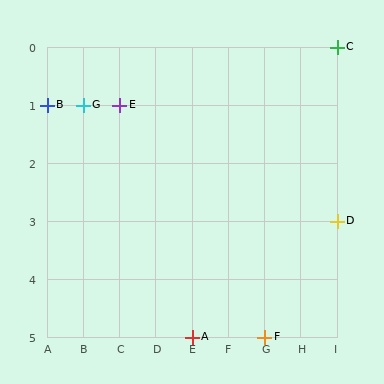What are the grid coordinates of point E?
Point E is at grid coordinates (C, 1).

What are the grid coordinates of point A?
Point A is at grid coordinates (E, 5).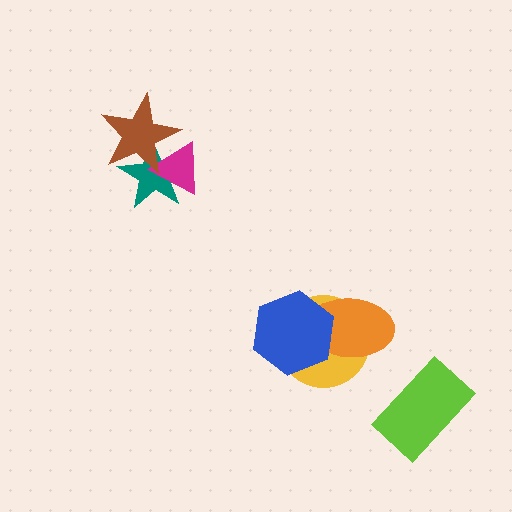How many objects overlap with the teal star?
2 objects overlap with the teal star.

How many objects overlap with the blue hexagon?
2 objects overlap with the blue hexagon.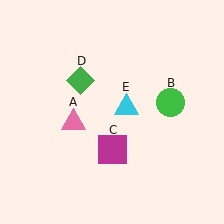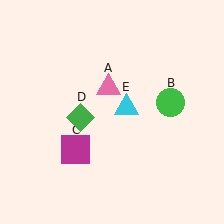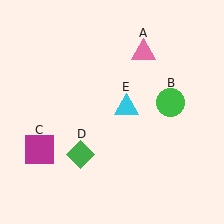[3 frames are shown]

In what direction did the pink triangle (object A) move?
The pink triangle (object A) moved up and to the right.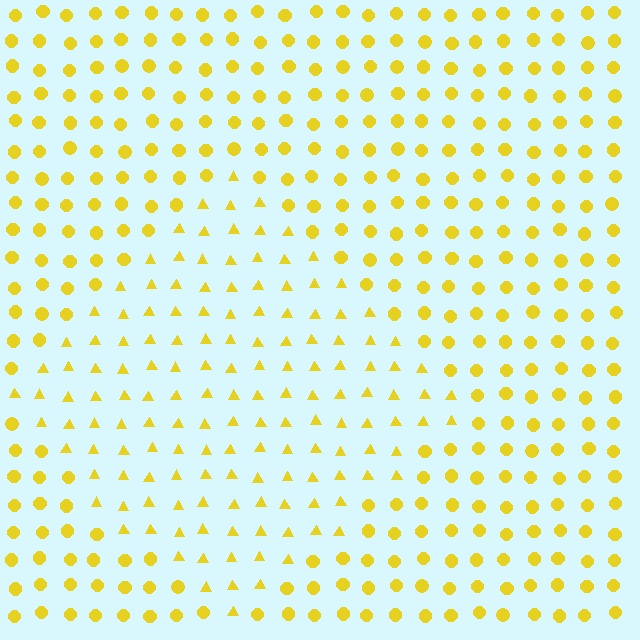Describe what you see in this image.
The image is filled with small yellow elements arranged in a uniform grid. A diamond-shaped region contains triangles, while the surrounding area contains circles. The boundary is defined purely by the change in element shape.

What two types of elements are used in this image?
The image uses triangles inside the diamond region and circles outside it.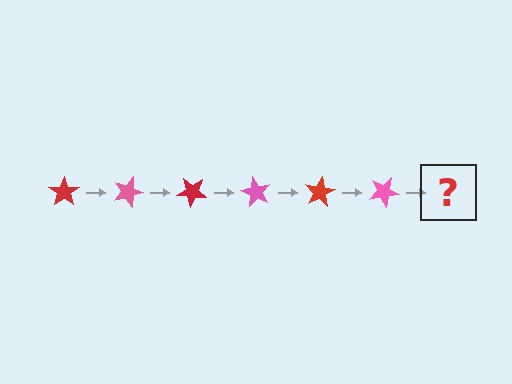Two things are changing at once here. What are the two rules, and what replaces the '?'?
The two rules are that it rotates 20 degrees each step and the color cycles through red and pink. The '?' should be a red star, rotated 120 degrees from the start.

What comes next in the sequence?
The next element should be a red star, rotated 120 degrees from the start.